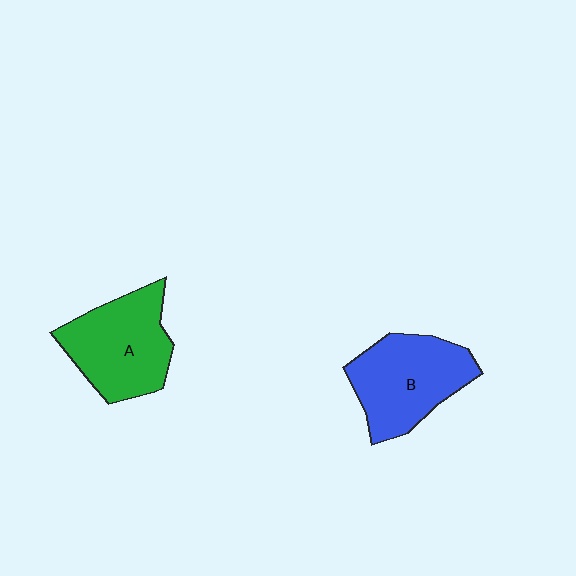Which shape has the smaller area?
Shape A (green).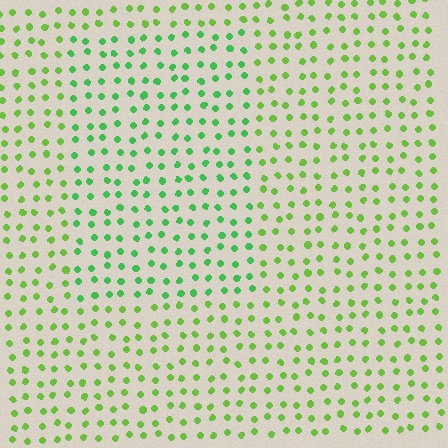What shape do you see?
I see a rectangle.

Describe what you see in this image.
The image is filled with small lime elements in a uniform arrangement. A rectangle-shaped region is visible where the elements are tinted to a slightly different hue, forming a subtle color boundary.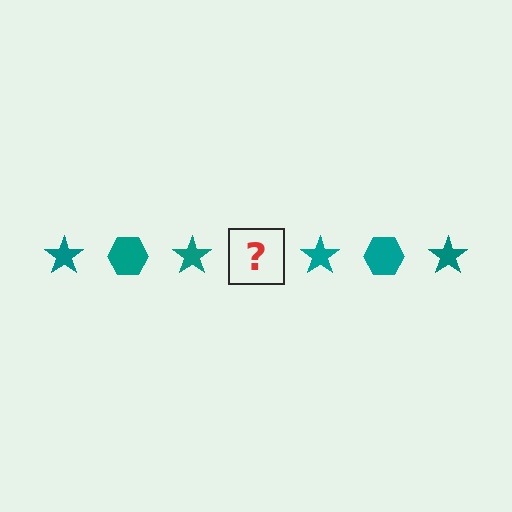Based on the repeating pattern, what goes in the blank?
The blank should be a teal hexagon.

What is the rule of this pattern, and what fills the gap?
The rule is that the pattern cycles through star, hexagon shapes in teal. The gap should be filled with a teal hexagon.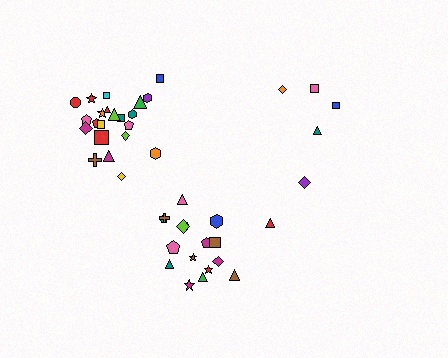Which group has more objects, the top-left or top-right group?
The top-left group.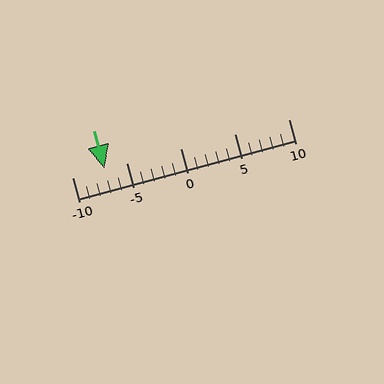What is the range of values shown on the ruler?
The ruler shows values from -10 to 10.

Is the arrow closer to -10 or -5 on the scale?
The arrow is closer to -5.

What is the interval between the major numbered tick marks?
The major tick marks are spaced 5 units apart.